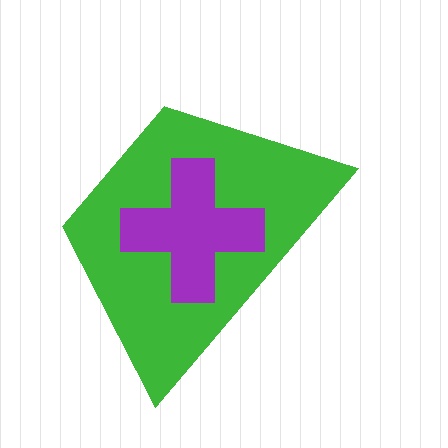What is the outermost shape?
The green trapezoid.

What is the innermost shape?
The purple cross.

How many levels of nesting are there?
2.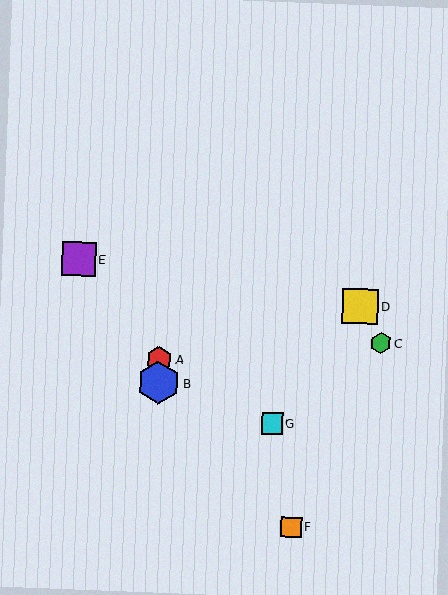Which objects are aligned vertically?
Objects A, B are aligned vertically.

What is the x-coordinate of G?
Object G is at x≈272.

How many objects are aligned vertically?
2 objects (A, B) are aligned vertically.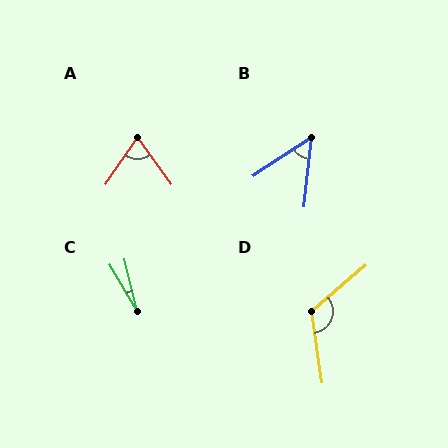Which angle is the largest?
D, at approximately 122 degrees.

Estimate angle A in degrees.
Approximately 70 degrees.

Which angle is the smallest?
C, at approximately 18 degrees.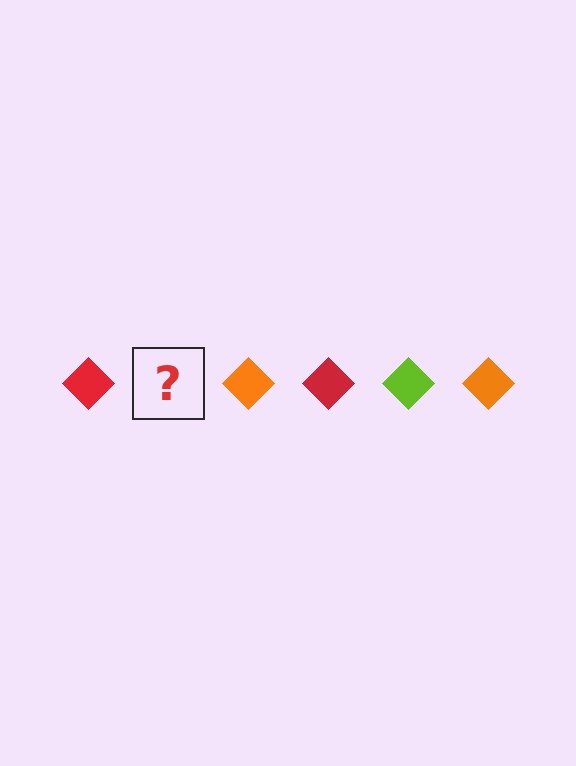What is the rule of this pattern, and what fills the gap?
The rule is that the pattern cycles through red, lime, orange diamonds. The gap should be filled with a lime diamond.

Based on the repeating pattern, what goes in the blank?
The blank should be a lime diamond.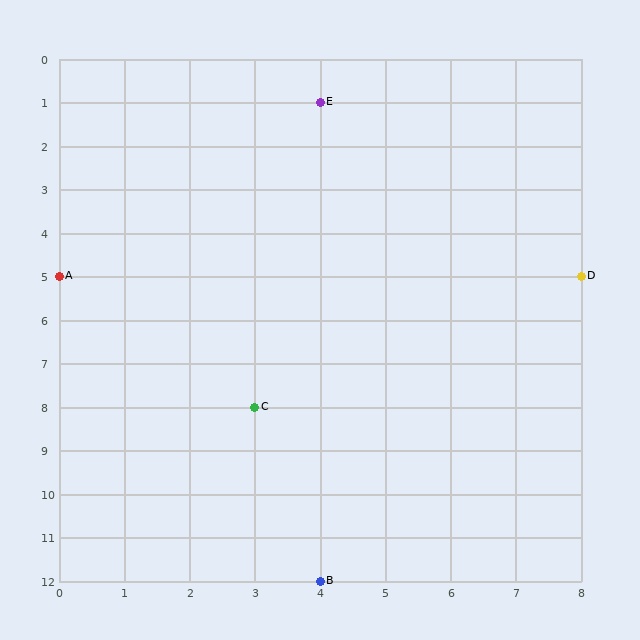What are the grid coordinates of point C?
Point C is at grid coordinates (3, 8).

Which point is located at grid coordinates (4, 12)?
Point B is at (4, 12).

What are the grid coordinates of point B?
Point B is at grid coordinates (4, 12).